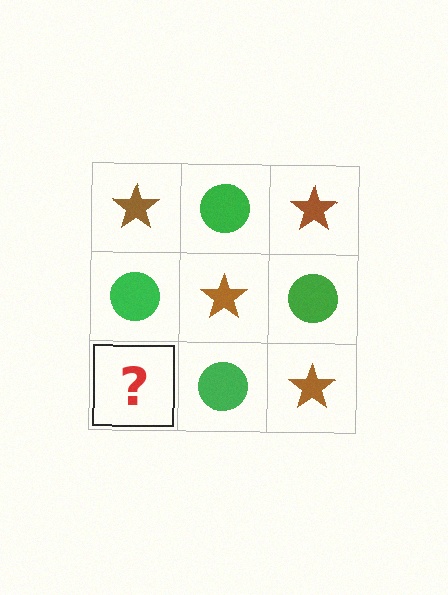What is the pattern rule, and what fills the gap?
The rule is that it alternates brown star and green circle in a checkerboard pattern. The gap should be filled with a brown star.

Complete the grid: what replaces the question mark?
The question mark should be replaced with a brown star.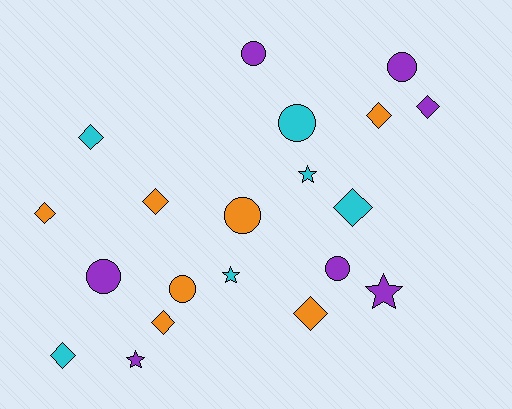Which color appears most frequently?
Purple, with 7 objects.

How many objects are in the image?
There are 20 objects.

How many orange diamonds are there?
There are 5 orange diamonds.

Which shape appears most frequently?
Diamond, with 9 objects.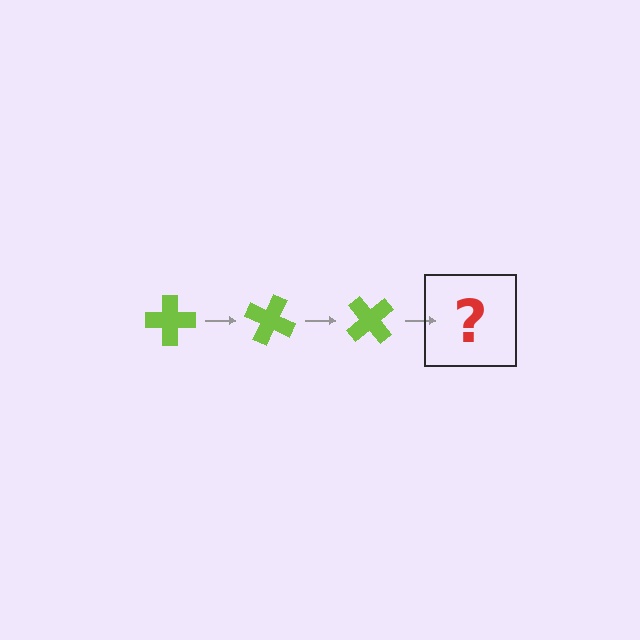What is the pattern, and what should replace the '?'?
The pattern is that the cross rotates 25 degrees each step. The '?' should be a lime cross rotated 75 degrees.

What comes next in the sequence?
The next element should be a lime cross rotated 75 degrees.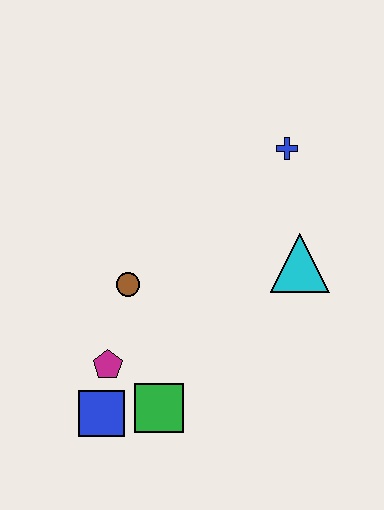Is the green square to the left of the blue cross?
Yes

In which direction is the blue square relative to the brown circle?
The blue square is below the brown circle.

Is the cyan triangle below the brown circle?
No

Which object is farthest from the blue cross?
The blue square is farthest from the blue cross.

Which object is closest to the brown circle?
The magenta pentagon is closest to the brown circle.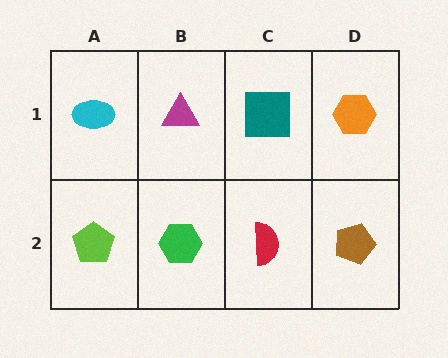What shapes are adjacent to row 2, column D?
An orange hexagon (row 1, column D), a red semicircle (row 2, column C).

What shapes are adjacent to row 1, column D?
A brown pentagon (row 2, column D), a teal square (row 1, column C).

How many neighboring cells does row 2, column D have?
2.